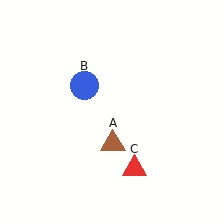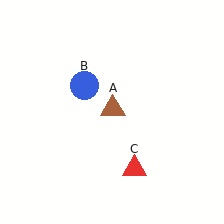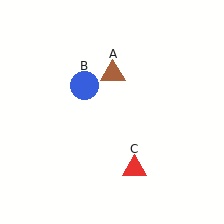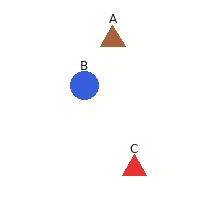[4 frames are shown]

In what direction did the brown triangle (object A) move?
The brown triangle (object A) moved up.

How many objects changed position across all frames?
1 object changed position: brown triangle (object A).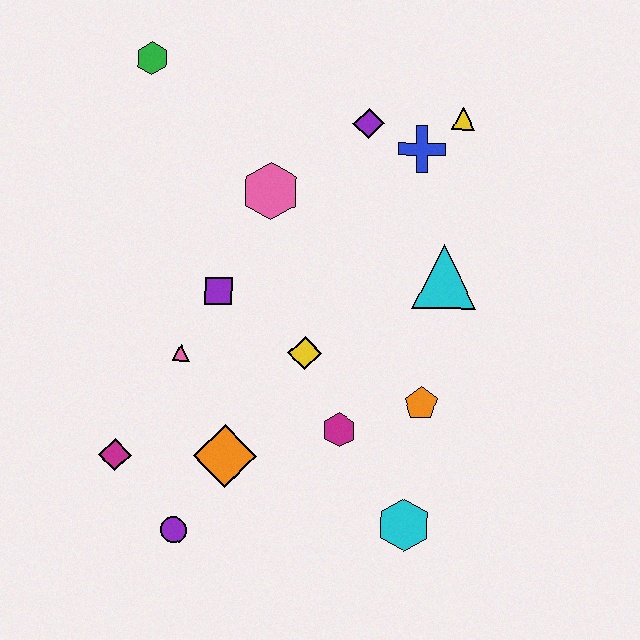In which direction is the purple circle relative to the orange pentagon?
The purple circle is to the left of the orange pentagon.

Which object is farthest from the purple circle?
The yellow triangle is farthest from the purple circle.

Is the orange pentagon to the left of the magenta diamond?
No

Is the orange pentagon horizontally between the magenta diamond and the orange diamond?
No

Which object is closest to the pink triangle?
The purple square is closest to the pink triangle.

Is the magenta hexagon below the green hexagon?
Yes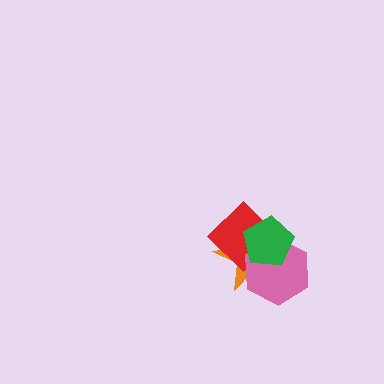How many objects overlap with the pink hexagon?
3 objects overlap with the pink hexagon.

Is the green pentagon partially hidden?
No, no other shape covers it.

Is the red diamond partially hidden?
Yes, it is partially covered by another shape.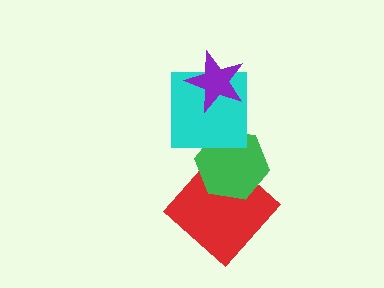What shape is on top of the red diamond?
The green hexagon is on top of the red diamond.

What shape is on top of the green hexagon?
The cyan square is on top of the green hexagon.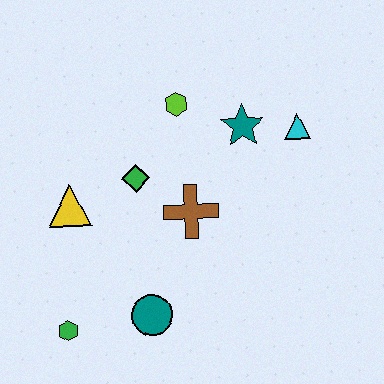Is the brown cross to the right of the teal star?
No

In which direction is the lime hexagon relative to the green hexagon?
The lime hexagon is above the green hexagon.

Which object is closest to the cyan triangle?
The teal star is closest to the cyan triangle.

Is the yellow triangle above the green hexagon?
Yes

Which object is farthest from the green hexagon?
The cyan triangle is farthest from the green hexagon.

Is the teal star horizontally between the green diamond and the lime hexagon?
No